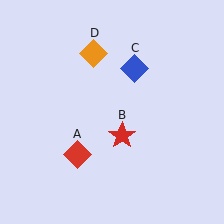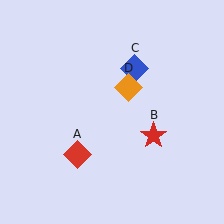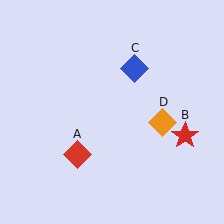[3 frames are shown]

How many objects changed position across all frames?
2 objects changed position: red star (object B), orange diamond (object D).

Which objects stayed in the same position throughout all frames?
Red diamond (object A) and blue diamond (object C) remained stationary.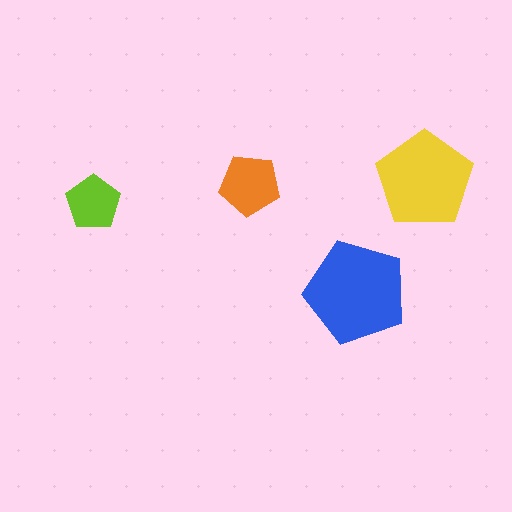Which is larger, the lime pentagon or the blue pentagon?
The blue one.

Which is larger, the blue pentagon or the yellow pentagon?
The blue one.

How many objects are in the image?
There are 4 objects in the image.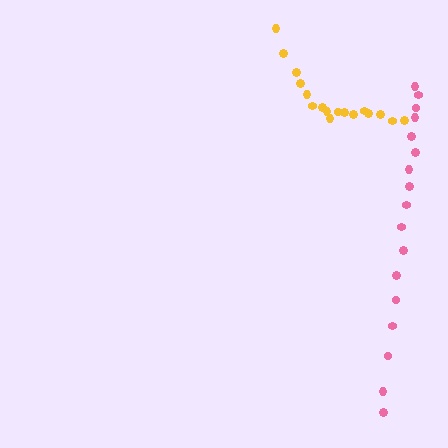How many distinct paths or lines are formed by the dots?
There are 2 distinct paths.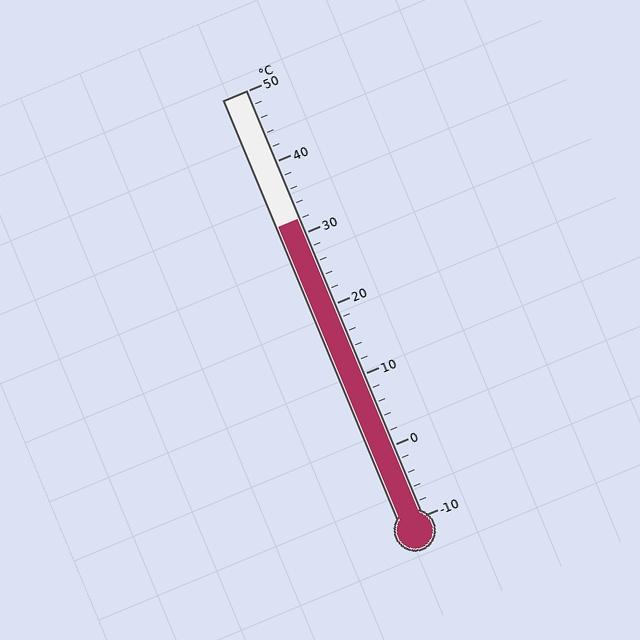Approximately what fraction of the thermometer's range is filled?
The thermometer is filled to approximately 70% of its range.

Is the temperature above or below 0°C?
The temperature is above 0°C.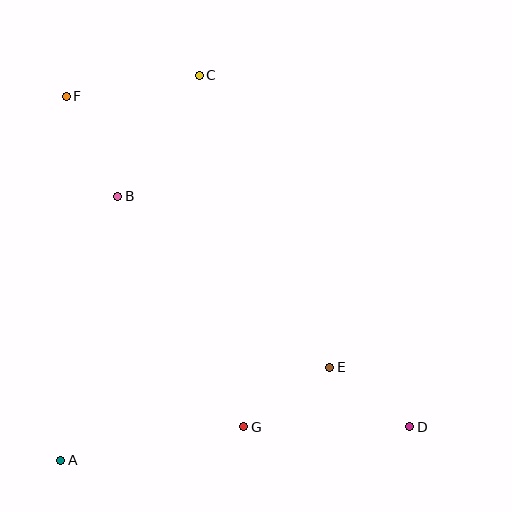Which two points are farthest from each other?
Points D and F are farthest from each other.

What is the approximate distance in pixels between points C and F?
The distance between C and F is approximately 135 pixels.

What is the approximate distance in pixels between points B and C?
The distance between B and C is approximately 146 pixels.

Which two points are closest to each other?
Points D and E are closest to each other.